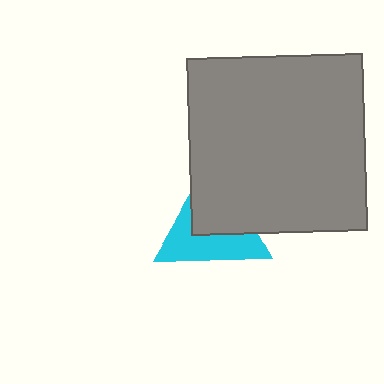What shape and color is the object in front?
The object in front is a gray rectangle.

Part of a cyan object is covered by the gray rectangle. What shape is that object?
It is a triangle.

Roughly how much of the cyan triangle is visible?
About half of it is visible (roughly 51%).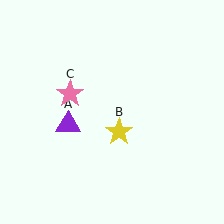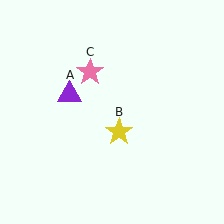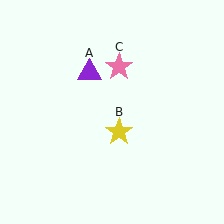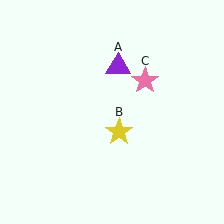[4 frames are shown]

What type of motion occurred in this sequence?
The purple triangle (object A), pink star (object C) rotated clockwise around the center of the scene.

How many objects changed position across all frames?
2 objects changed position: purple triangle (object A), pink star (object C).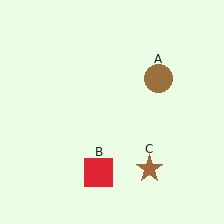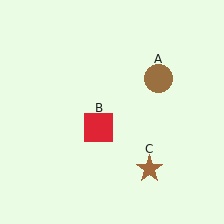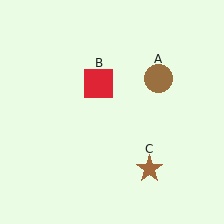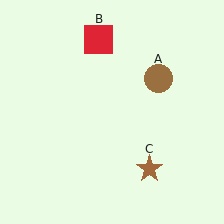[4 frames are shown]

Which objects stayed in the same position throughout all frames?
Brown circle (object A) and brown star (object C) remained stationary.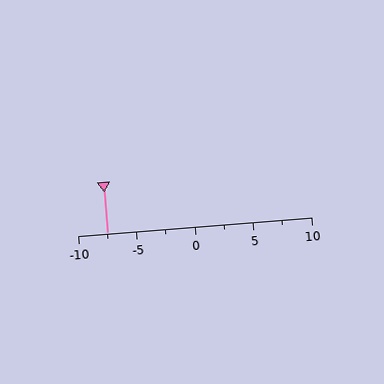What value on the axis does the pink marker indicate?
The marker indicates approximately -7.5.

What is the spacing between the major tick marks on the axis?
The major ticks are spaced 5 apart.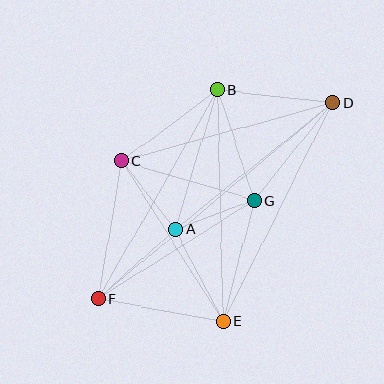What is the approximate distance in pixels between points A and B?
The distance between A and B is approximately 145 pixels.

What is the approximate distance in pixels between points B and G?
The distance between B and G is approximately 117 pixels.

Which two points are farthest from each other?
Points D and F are farthest from each other.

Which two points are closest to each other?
Points A and G are closest to each other.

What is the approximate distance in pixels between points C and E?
The distance between C and E is approximately 190 pixels.